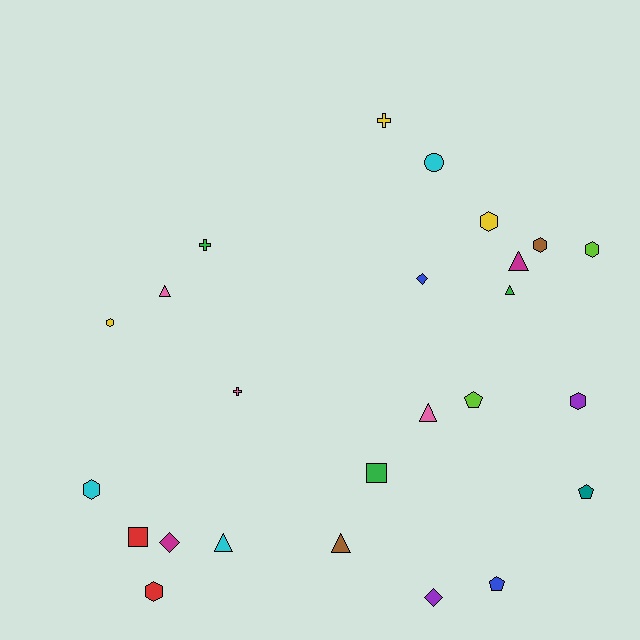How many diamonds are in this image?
There are 3 diamonds.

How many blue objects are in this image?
There are 2 blue objects.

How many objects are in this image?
There are 25 objects.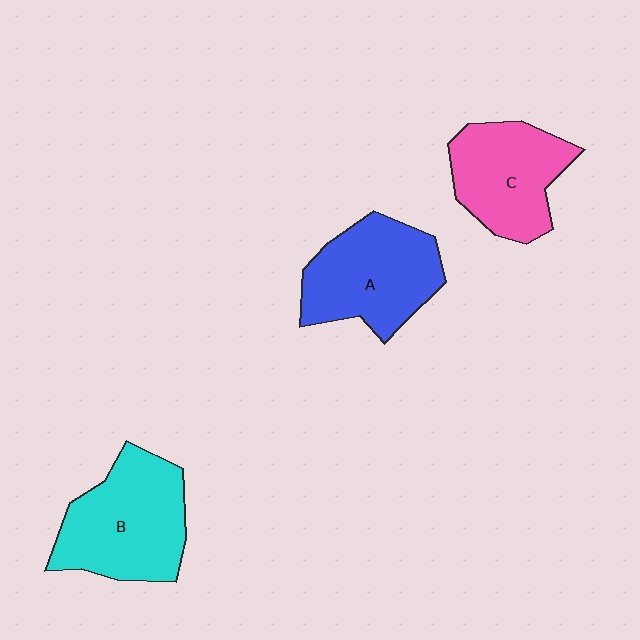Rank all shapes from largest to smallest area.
From largest to smallest: B (cyan), A (blue), C (pink).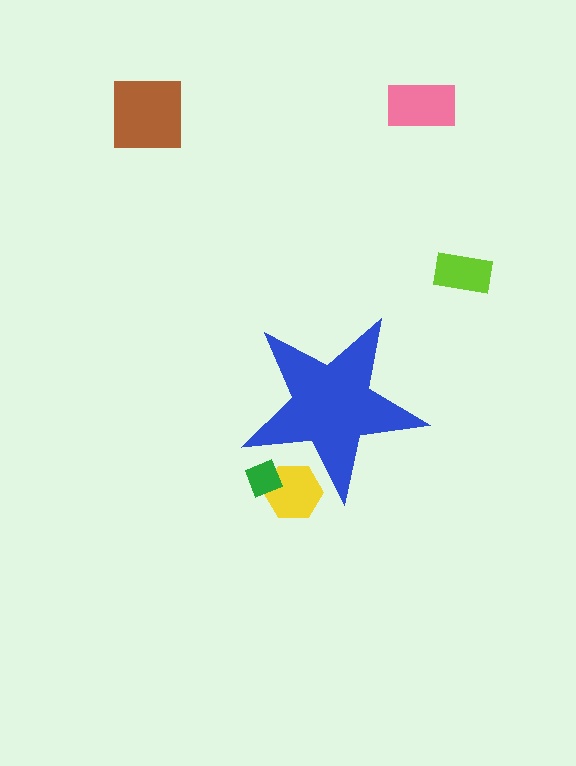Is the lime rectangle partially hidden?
No, the lime rectangle is fully visible.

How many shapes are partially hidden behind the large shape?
2 shapes are partially hidden.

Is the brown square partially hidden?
No, the brown square is fully visible.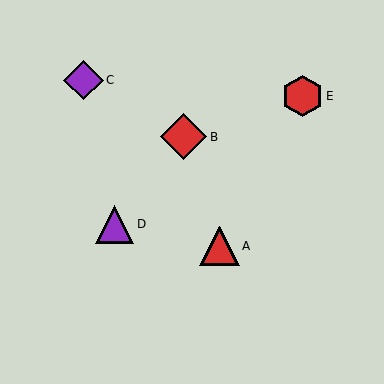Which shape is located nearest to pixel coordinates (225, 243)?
The red triangle (labeled A) at (219, 246) is nearest to that location.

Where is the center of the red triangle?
The center of the red triangle is at (219, 246).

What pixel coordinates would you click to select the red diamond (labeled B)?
Click at (183, 137) to select the red diamond B.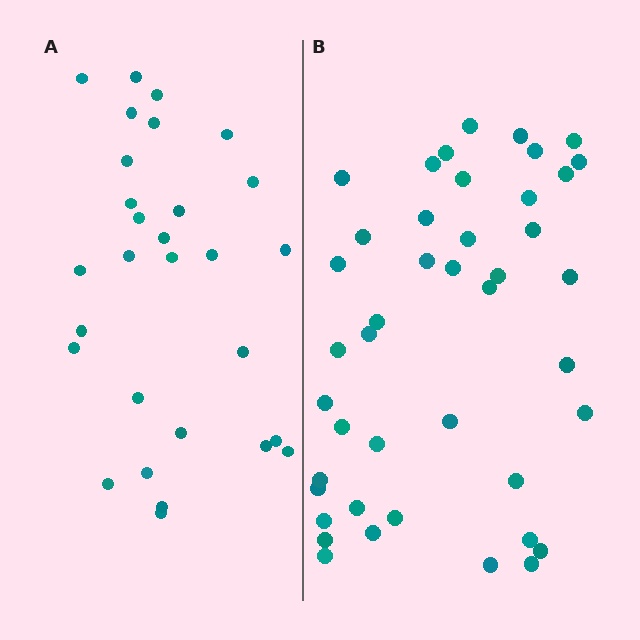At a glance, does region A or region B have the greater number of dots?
Region B (the right region) has more dots.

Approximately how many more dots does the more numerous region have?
Region B has approximately 15 more dots than region A.